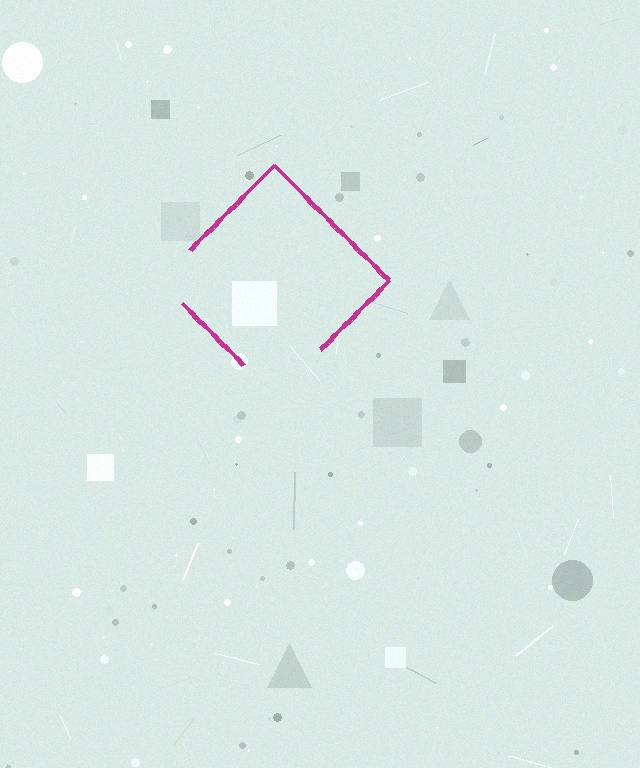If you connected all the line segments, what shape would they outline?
They would outline a diamond.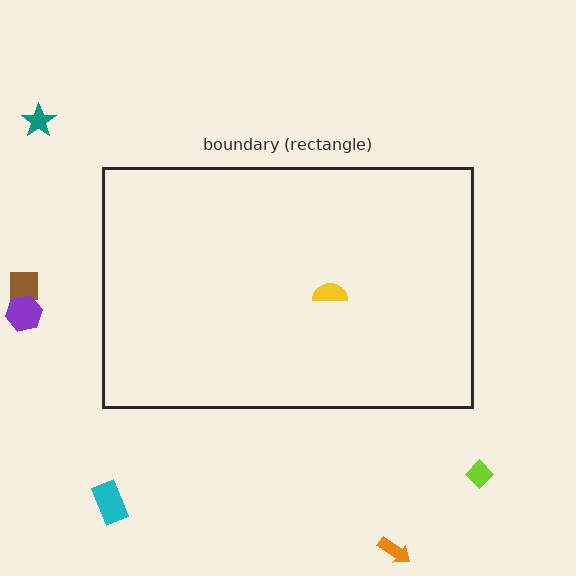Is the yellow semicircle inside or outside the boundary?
Inside.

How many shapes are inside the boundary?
1 inside, 6 outside.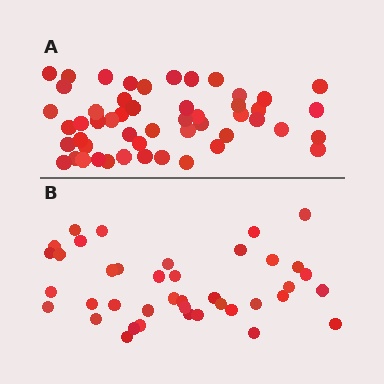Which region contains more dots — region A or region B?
Region A (the top region) has more dots.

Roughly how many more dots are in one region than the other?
Region A has roughly 12 or so more dots than region B.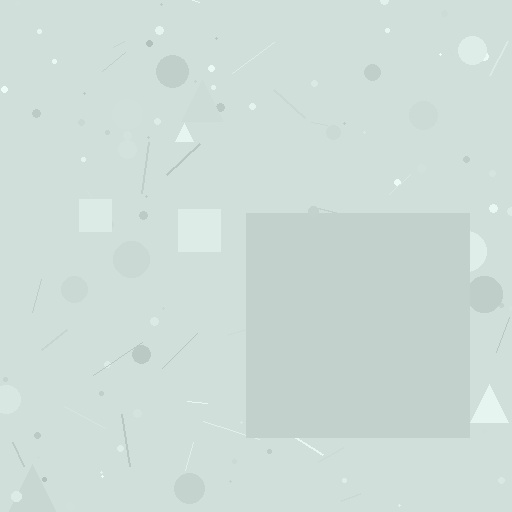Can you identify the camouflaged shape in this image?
The camouflaged shape is a square.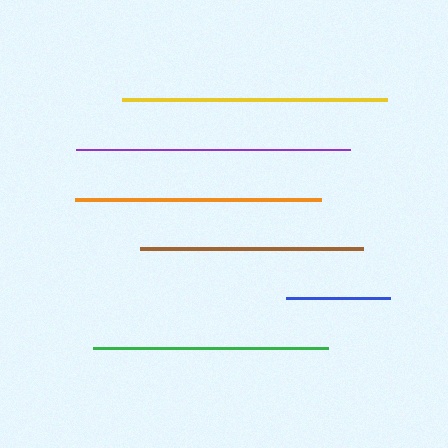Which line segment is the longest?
The purple line is the longest at approximately 273 pixels.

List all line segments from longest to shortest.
From longest to shortest: purple, yellow, orange, green, brown, blue.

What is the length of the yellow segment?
The yellow segment is approximately 266 pixels long.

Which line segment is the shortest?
The blue line is the shortest at approximately 104 pixels.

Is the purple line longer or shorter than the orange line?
The purple line is longer than the orange line.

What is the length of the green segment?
The green segment is approximately 235 pixels long.